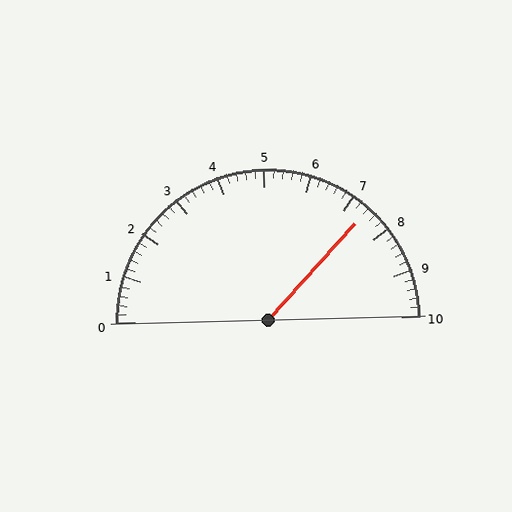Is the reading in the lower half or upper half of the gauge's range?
The reading is in the upper half of the range (0 to 10).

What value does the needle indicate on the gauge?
The needle indicates approximately 7.4.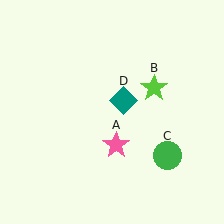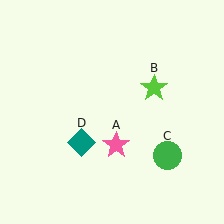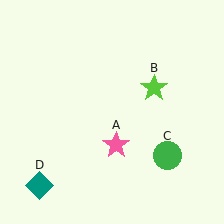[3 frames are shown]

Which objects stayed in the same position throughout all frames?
Pink star (object A) and lime star (object B) and green circle (object C) remained stationary.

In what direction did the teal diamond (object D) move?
The teal diamond (object D) moved down and to the left.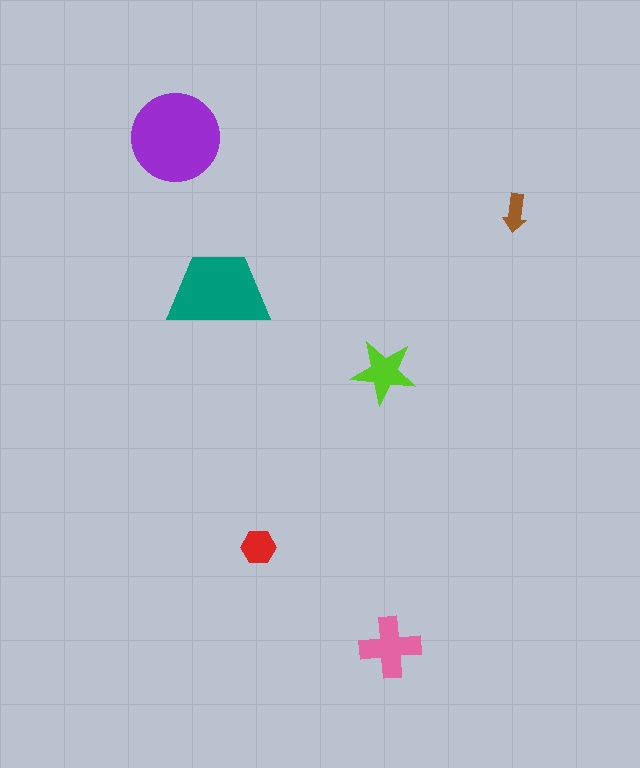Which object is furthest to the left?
The purple circle is leftmost.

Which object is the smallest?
The brown arrow.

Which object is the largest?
The purple circle.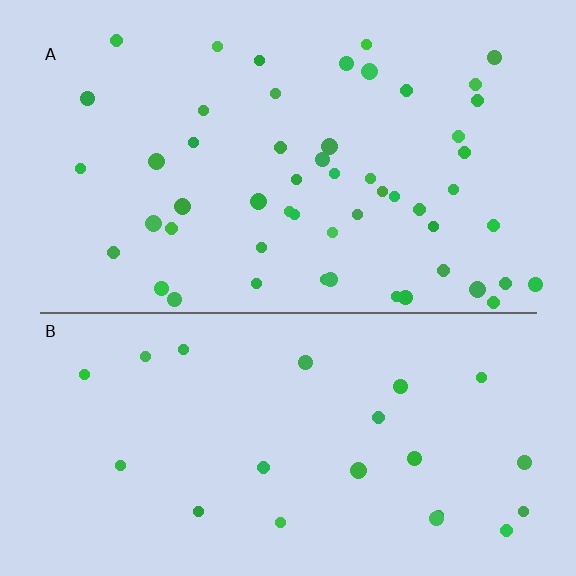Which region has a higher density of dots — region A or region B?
A (the top).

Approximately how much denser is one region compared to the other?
Approximately 2.4× — region A over region B.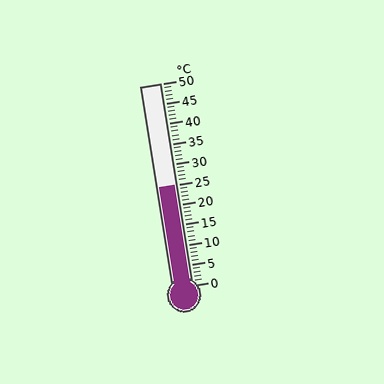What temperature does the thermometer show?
The thermometer shows approximately 25°C.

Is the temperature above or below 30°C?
The temperature is below 30°C.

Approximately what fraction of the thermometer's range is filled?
The thermometer is filled to approximately 50% of its range.